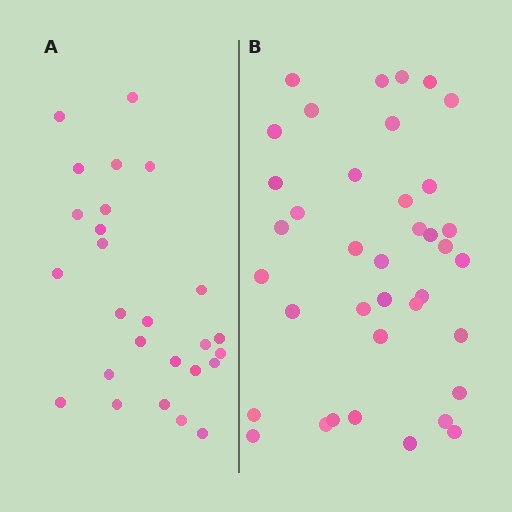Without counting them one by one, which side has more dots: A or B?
Region B (the right region) has more dots.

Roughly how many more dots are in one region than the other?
Region B has roughly 12 or so more dots than region A.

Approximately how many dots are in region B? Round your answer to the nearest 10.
About 40 dots. (The exact count is 38, which rounds to 40.)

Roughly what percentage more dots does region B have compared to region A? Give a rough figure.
About 45% more.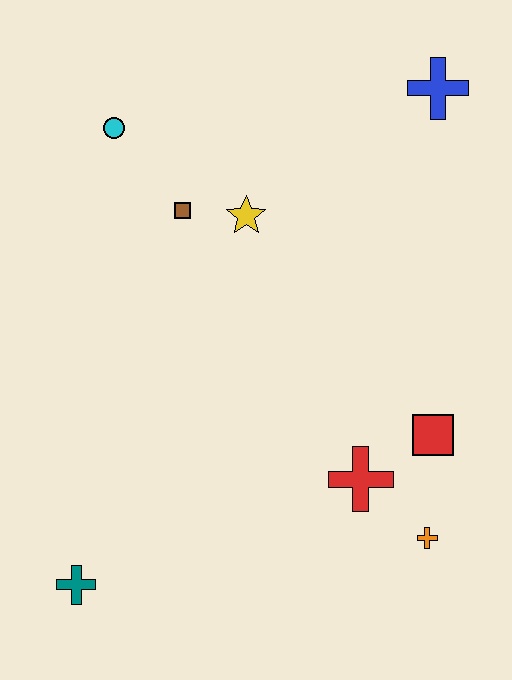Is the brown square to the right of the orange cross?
No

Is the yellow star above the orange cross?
Yes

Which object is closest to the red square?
The red cross is closest to the red square.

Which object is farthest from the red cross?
The cyan circle is farthest from the red cross.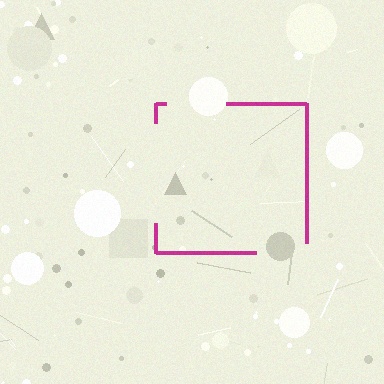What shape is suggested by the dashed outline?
The dashed outline suggests a square.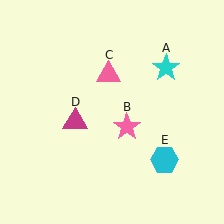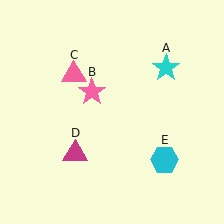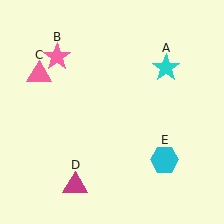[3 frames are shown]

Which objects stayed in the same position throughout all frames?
Cyan star (object A) and cyan hexagon (object E) remained stationary.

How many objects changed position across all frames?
3 objects changed position: pink star (object B), pink triangle (object C), magenta triangle (object D).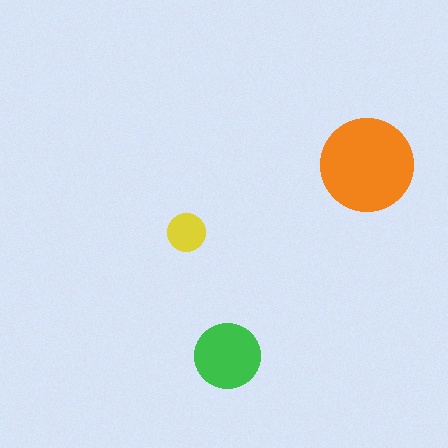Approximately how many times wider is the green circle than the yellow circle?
About 1.5 times wider.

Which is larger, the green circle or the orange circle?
The orange one.